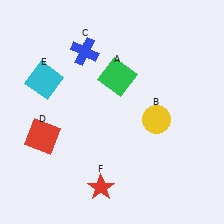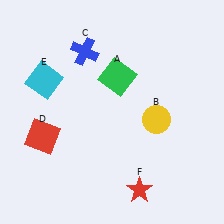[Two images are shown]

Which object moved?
The red star (F) moved right.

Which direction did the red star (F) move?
The red star (F) moved right.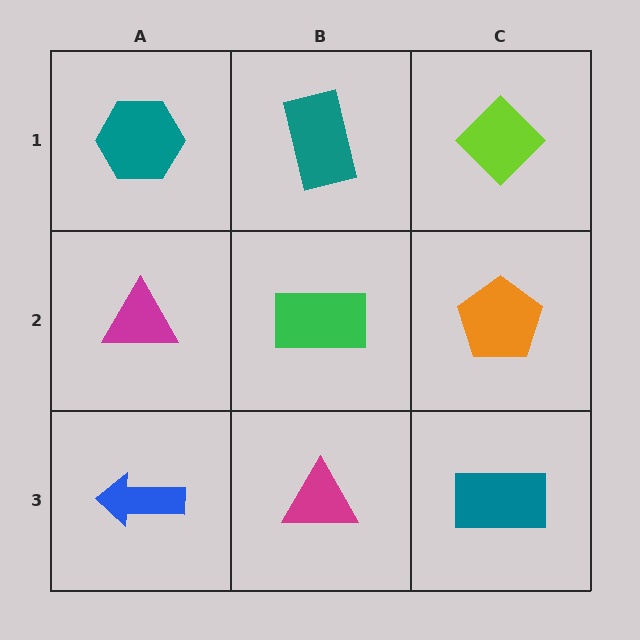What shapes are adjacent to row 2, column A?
A teal hexagon (row 1, column A), a blue arrow (row 3, column A), a green rectangle (row 2, column B).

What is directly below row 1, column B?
A green rectangle.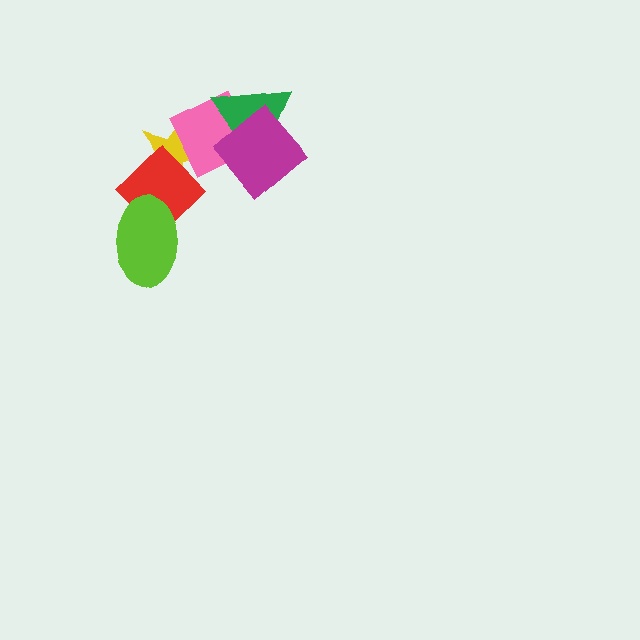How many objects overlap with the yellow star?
2 objects overlap with the yellow star.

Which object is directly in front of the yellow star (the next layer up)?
The pink diamond is directly in front of the yellow star.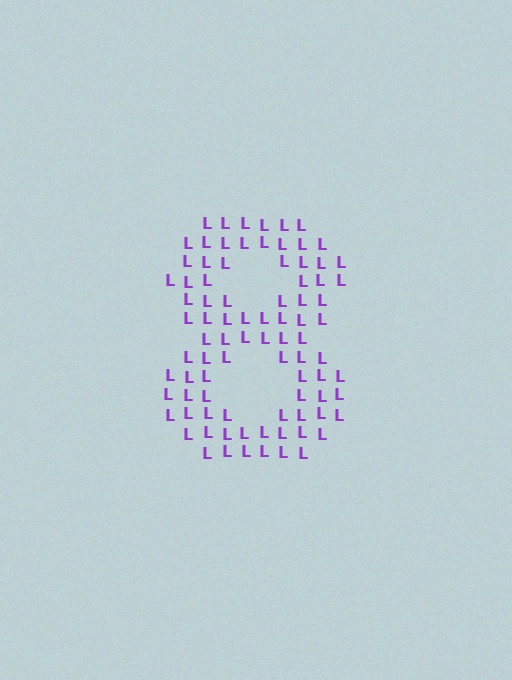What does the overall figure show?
The overall figure shows the digit 8.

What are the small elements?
The small elements are letter L's.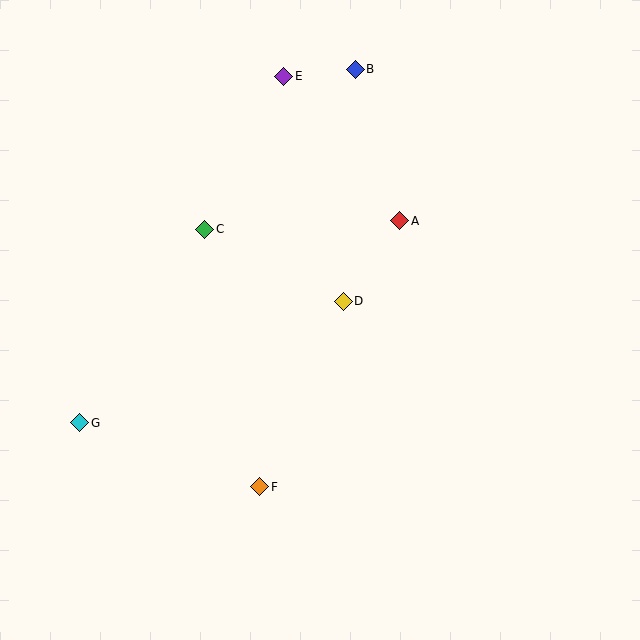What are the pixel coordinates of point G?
Point G is at (80, 423).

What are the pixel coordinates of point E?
Point E is at (284, 76).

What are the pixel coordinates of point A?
Point A is at (400, 221).